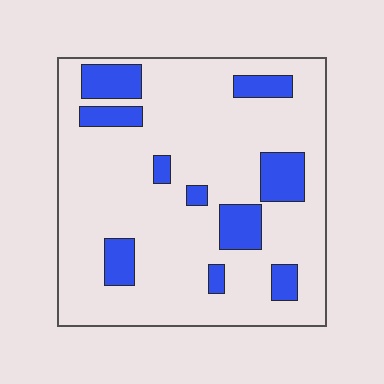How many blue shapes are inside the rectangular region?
10.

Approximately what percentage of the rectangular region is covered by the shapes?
Approximately 20%.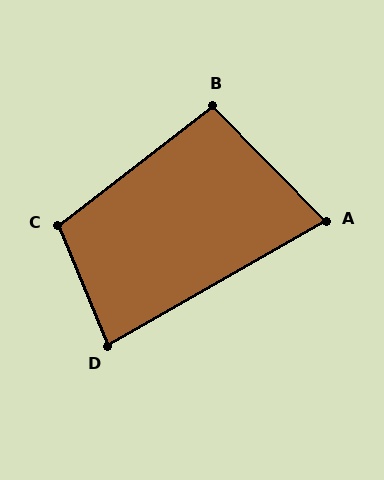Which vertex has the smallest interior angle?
A, at approximately 75 degrees.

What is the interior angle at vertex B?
Approximately 97 degrees (obtuse).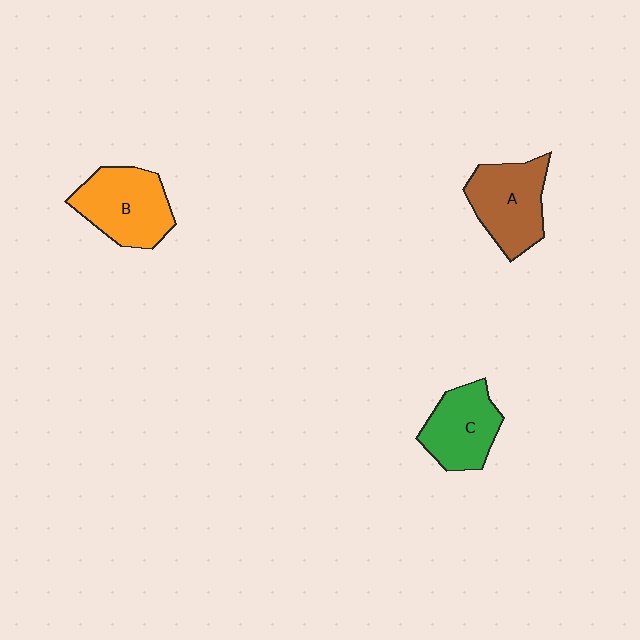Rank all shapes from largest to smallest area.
From largest to smallest: B (orange), A (brown), C (green).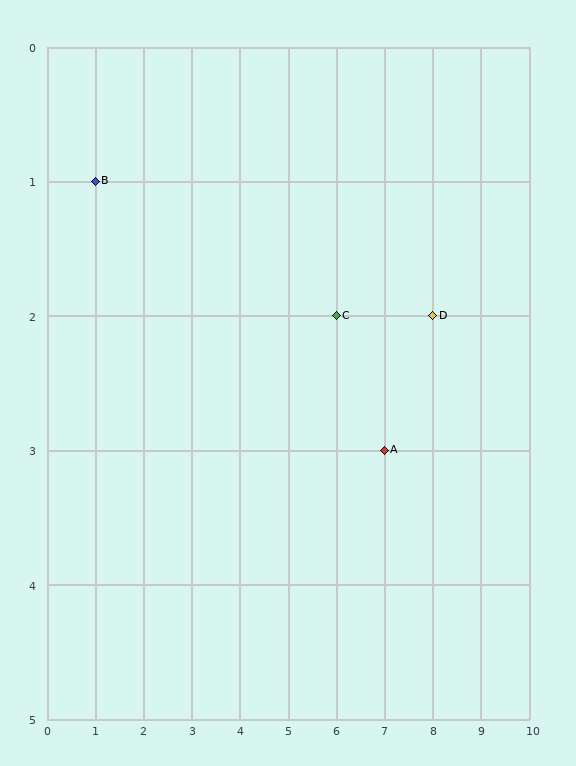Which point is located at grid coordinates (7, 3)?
Point A is at (7, 3).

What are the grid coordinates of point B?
Point B is at grid coordinates (1, 1).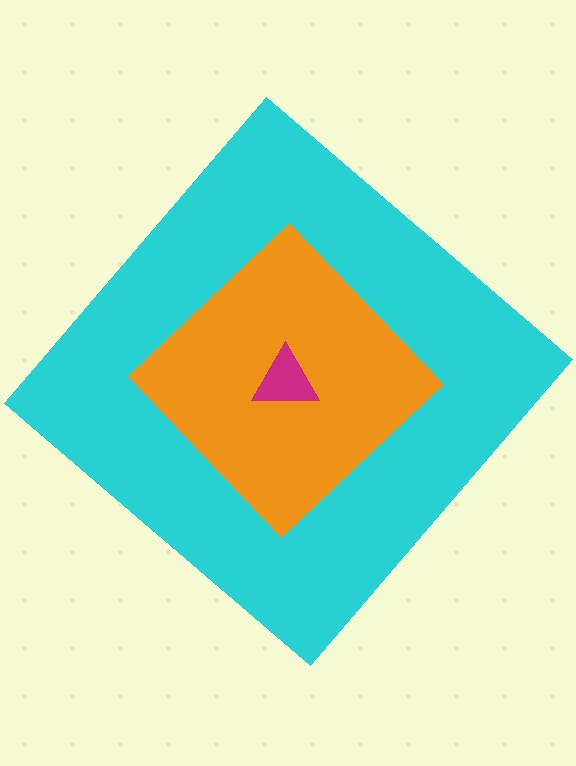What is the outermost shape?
The cyan diamond.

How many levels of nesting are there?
3.